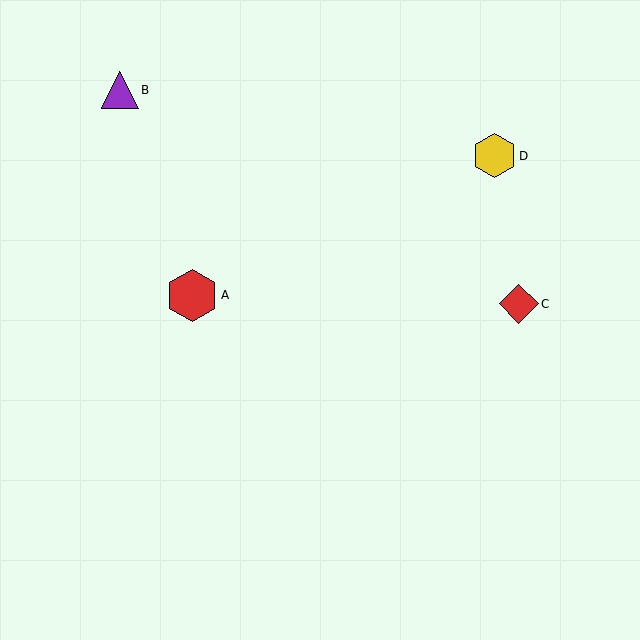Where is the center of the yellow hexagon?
The center of the yellow hexagon is at (494, 156).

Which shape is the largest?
The red hexagon (labeled A) is the largest.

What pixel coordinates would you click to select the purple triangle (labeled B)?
Click at (120, 90) to select the purple triangle B.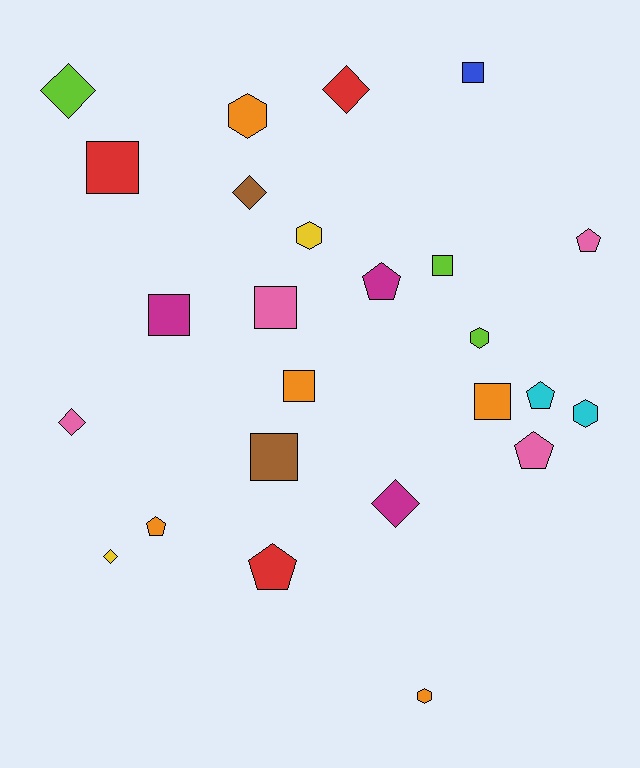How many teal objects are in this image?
There are no teal objects.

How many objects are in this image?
There are 25 objects.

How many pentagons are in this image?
There are 6 pentagons.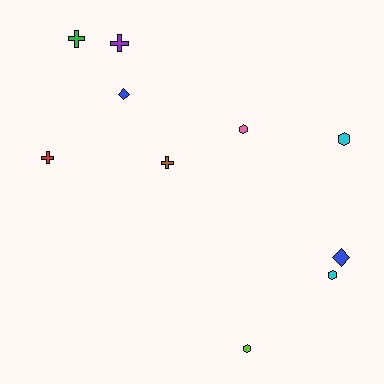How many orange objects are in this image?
There are no orange objects.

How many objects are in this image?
There are 10 objects.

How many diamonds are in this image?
There are 2 diamonds.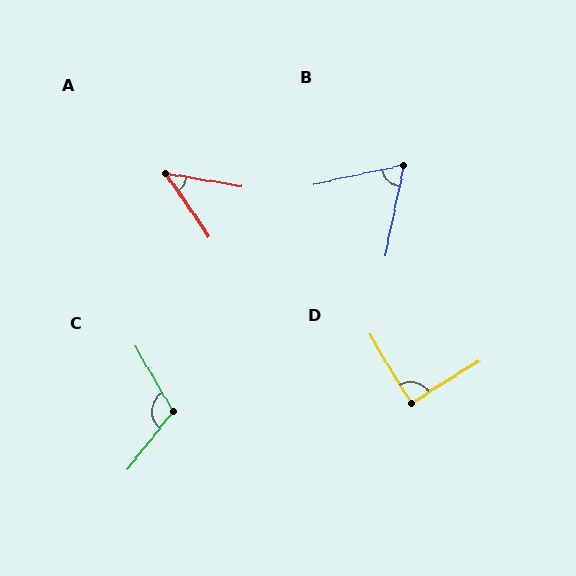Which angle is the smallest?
A, at approximately 45 degrees.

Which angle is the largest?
C, at approximately 112 degrees.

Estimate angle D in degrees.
Approximately 88 degrees.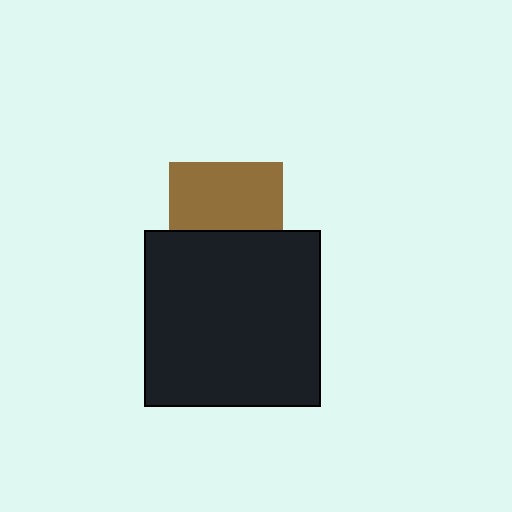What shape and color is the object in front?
The object in front is a black square.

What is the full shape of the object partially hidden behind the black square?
The partially hidden object is a brown square.